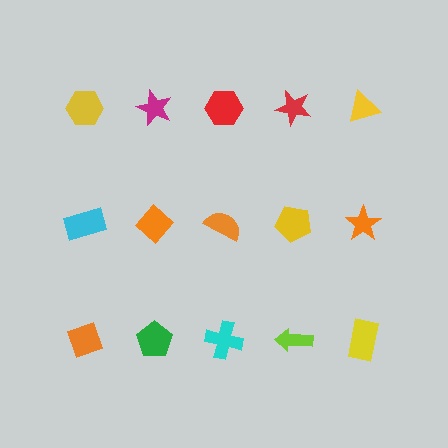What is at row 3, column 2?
A green pentagon.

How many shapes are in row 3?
5 shapes.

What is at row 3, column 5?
A yellow rectangle.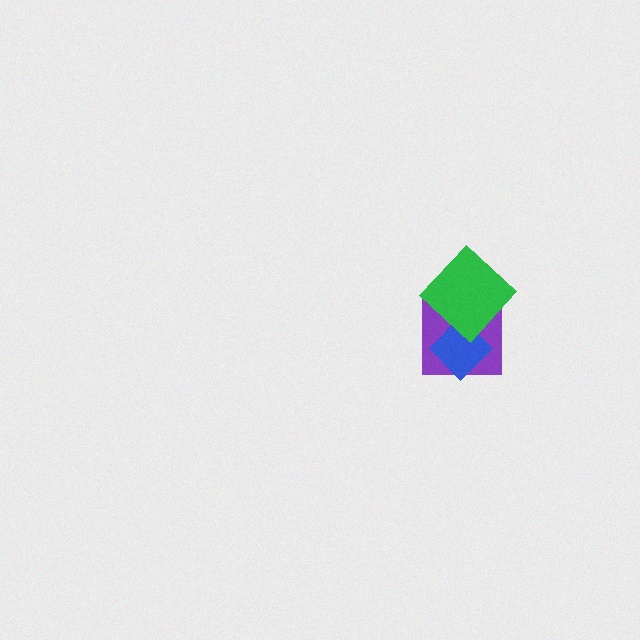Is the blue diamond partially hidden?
Yes, it is partially covered by another shape.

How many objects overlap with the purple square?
2 objects overlap with the purple square.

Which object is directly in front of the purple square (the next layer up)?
The blue diamond is directly in front of the purple square.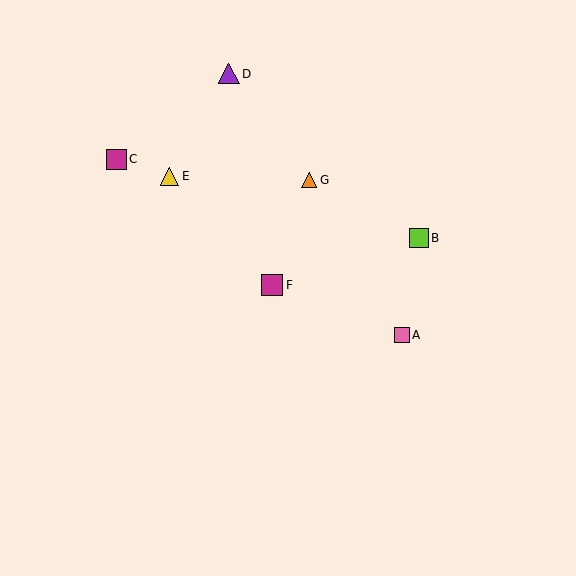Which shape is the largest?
The magenta square (labeled F) is the largest.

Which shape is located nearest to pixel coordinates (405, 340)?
The pink square (labeled A) at (402, 335) is nearest to that location.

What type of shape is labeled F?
Shape F is a magenta square.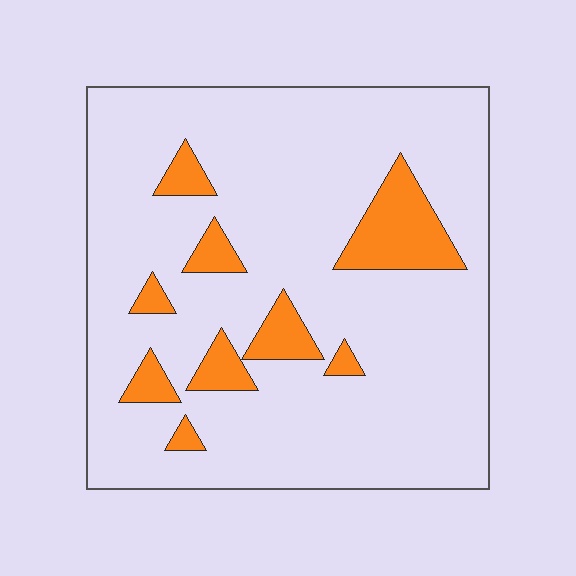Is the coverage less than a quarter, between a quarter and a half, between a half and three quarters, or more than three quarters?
Less than a quarter.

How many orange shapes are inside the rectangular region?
9.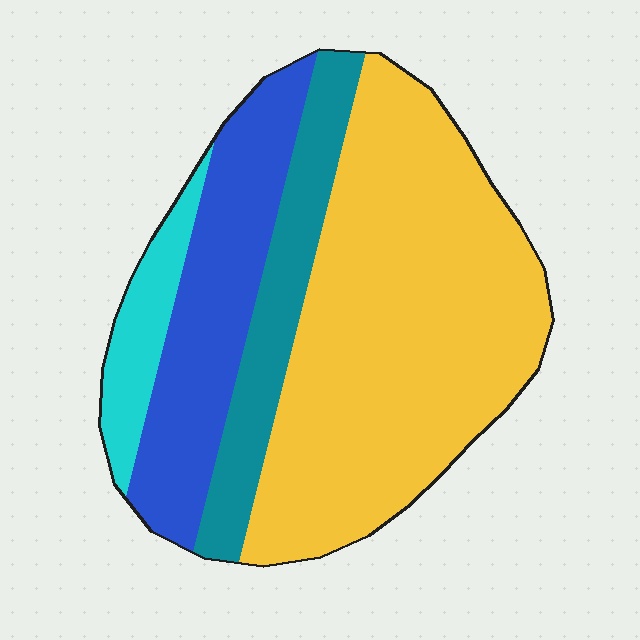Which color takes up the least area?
Cyan, at roughly 10%.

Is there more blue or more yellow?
Yellow.